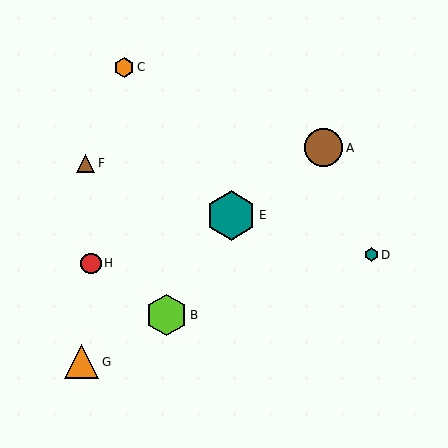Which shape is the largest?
The teal hexagon (labeled E) is the largest.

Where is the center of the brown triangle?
The center of the brown triangle is at (86, 163).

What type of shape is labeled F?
Shape F is a brown triangle.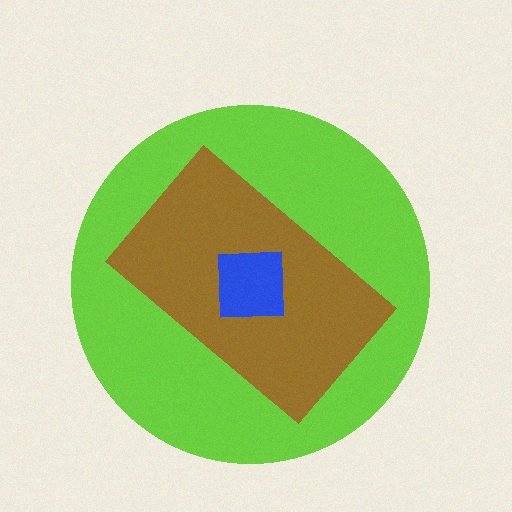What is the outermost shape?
The lime circle.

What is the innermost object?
The blue square.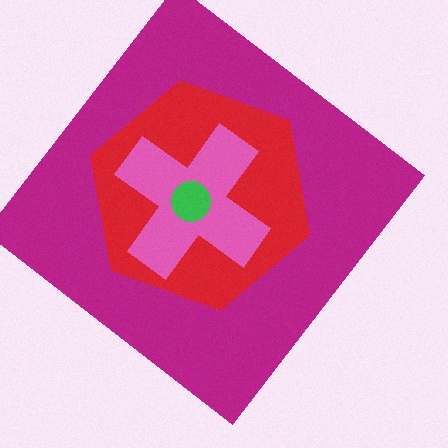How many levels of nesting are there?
4.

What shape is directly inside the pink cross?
The green circle.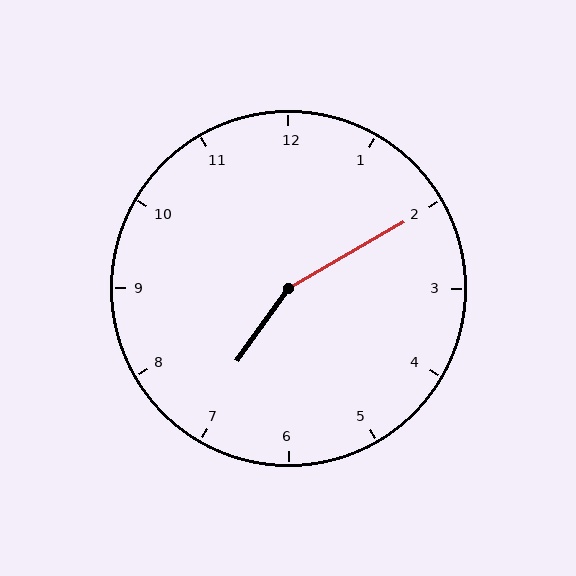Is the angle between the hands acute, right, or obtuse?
It is obtuse.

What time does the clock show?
7:10.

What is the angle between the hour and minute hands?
Approximately 155 degrees.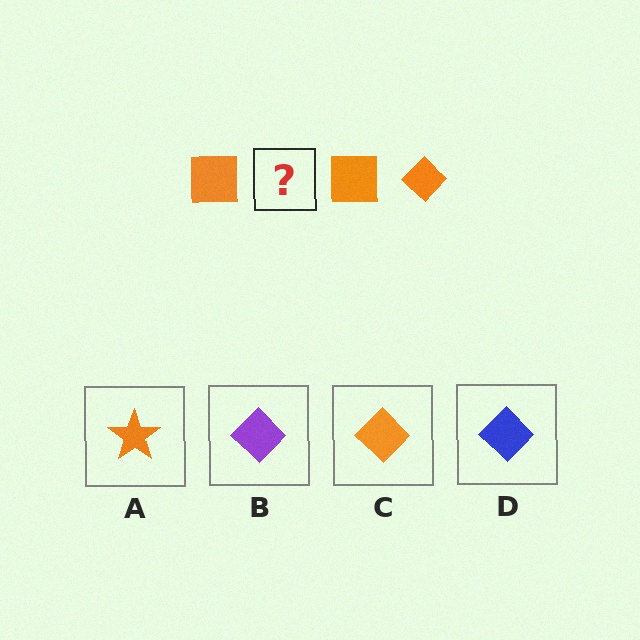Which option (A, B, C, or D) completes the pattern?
C.